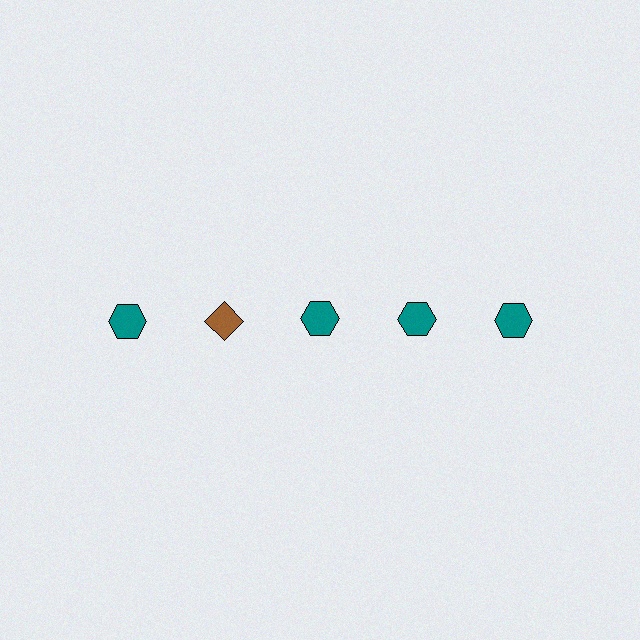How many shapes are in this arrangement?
There are 5 shapes arranged in a grid pattern.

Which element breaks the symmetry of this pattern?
The brown diamond in the top row, second from left column breaks the symmetry. All other shapes are teal hexagons.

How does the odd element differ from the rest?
It differs in both color (brown instead of teal) and shape (diamond instead of hexagon).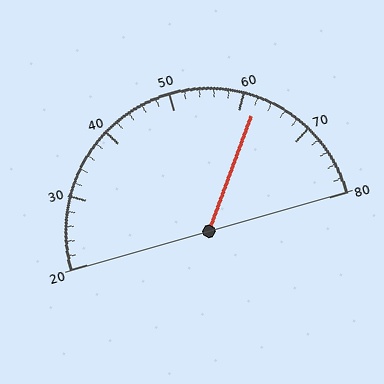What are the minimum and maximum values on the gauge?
The gauge ranges from 20 to 80.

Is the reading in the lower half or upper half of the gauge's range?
The reading is in the upper half of the range (20 to 80).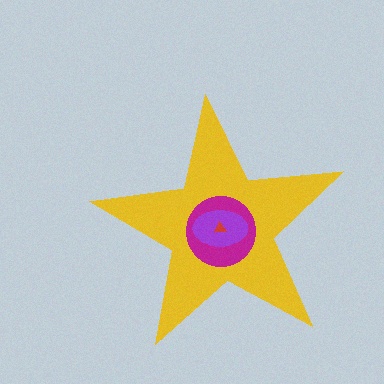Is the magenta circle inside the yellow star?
Yes.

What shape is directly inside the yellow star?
The magenta circle.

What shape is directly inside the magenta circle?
The purple ellipse.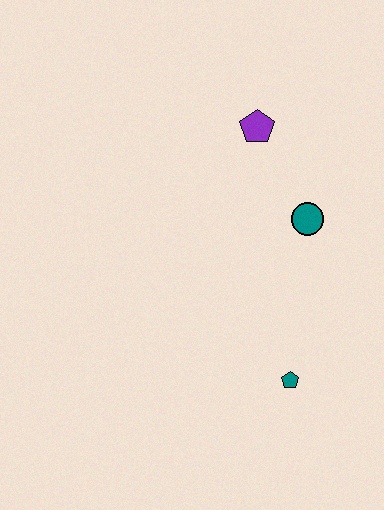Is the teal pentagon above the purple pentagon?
No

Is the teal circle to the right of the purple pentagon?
Yes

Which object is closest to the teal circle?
The purple pentagon is closest to the teal circle.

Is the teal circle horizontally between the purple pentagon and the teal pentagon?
No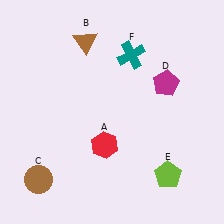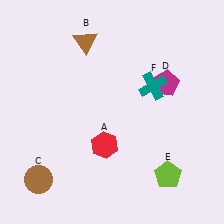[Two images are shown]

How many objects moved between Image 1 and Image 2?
1 object moved between the two images.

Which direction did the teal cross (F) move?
The teal cross (F) moved down.